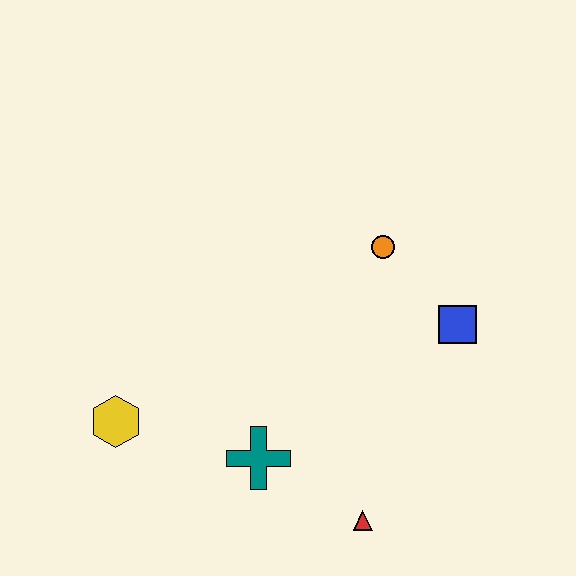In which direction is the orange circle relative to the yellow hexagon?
The orange circle is to the right of the yellow hexagon.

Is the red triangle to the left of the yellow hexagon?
No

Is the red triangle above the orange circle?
No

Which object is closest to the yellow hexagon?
The teal cross is closest to the yellow hexagon.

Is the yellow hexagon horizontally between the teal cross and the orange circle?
No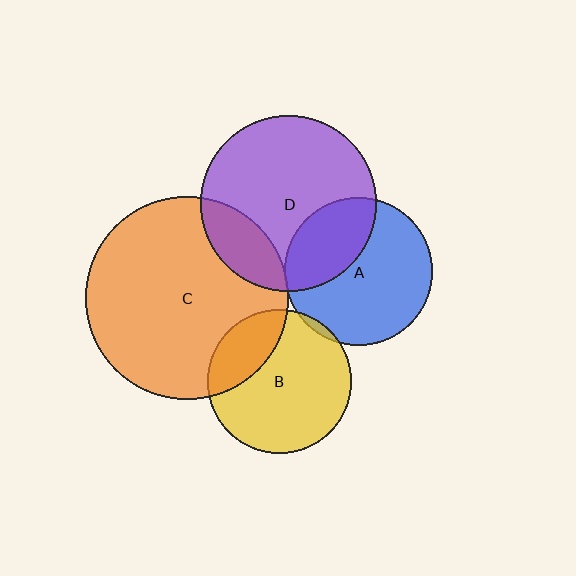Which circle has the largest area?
Circle C (orange).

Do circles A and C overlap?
Yes.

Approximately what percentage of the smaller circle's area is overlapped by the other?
Approximately 5%.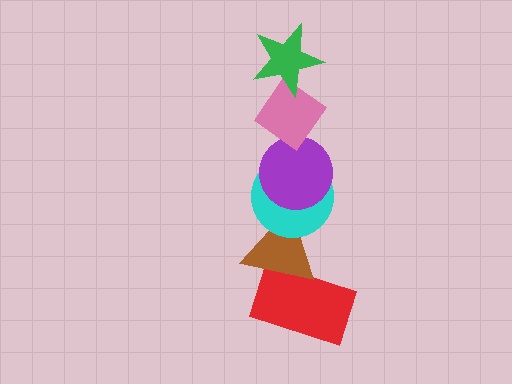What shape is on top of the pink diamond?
The green star is on top of the pink diamond.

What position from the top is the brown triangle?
The brown triangle is 5th from the top.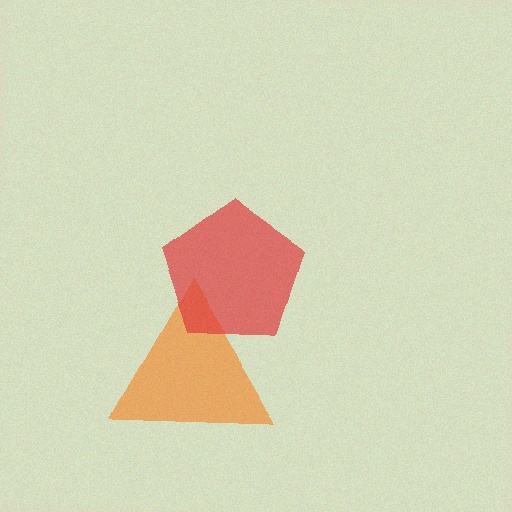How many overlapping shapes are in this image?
There are 2 overlapping shapes in the image.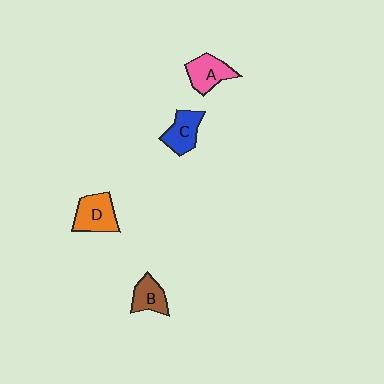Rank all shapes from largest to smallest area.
From largest to smallest: D (orange), A (pink), C (blue), B (brown).